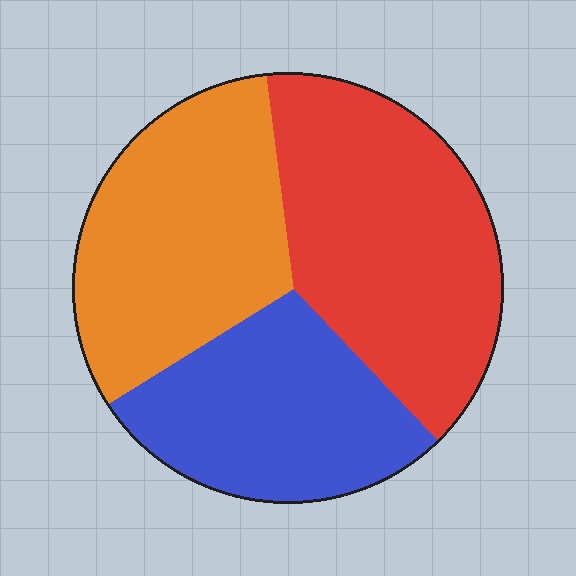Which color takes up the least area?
Blue, at roughly 30%.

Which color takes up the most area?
Red, at roughly 40%.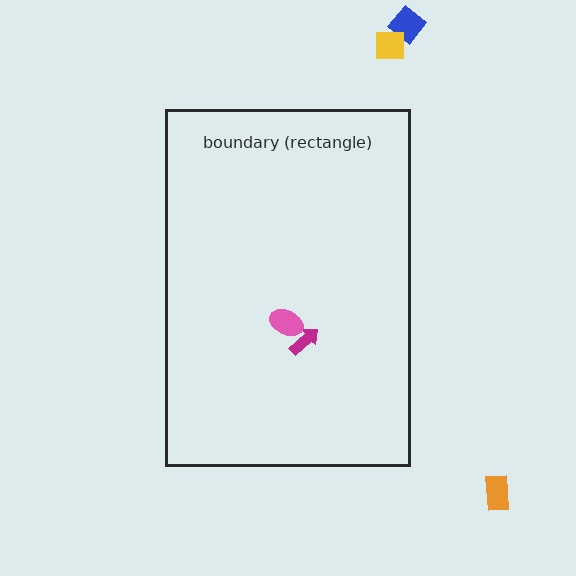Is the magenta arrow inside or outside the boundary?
Inside.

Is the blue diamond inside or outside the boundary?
Outside.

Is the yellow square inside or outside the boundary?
Outside.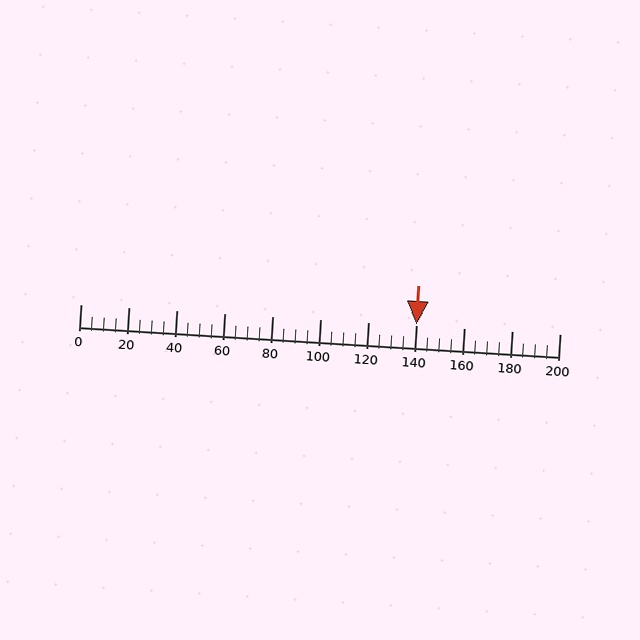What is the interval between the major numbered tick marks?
The major tick marks are spaced 20 units apart.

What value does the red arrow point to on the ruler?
The red arrow points to approximately 140.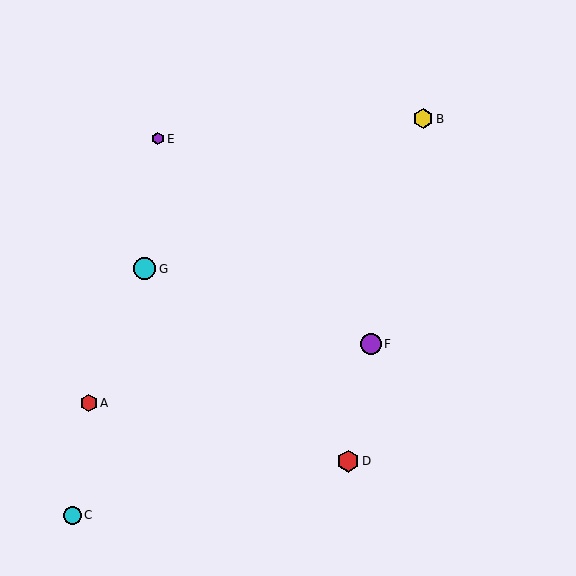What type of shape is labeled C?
Shape C is a cyan circle.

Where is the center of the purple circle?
The center of the purple circle is at (371, 344).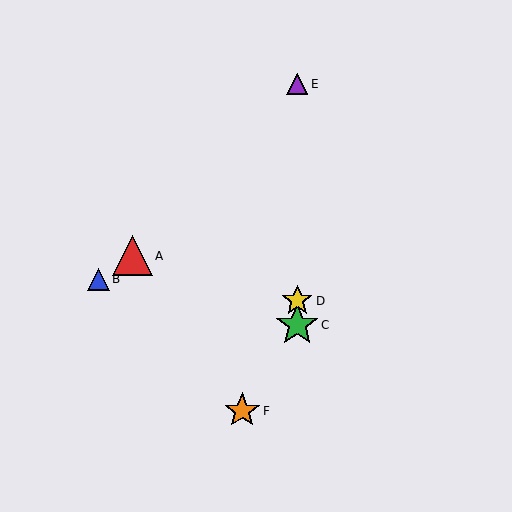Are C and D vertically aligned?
Yes, both are at x≈297.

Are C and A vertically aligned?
No, C is at x≈297 and A is at x≈132.